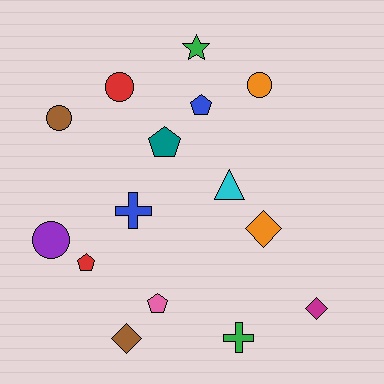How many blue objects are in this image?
There are 2 blue objects.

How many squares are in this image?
There are no squares.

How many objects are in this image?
There are 15 objects.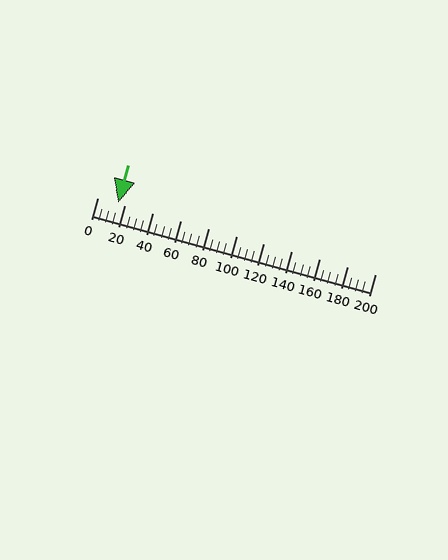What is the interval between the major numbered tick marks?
The major tick marks are spaced 20 units apart.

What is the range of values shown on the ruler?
The ruler shows values from 0 to 200.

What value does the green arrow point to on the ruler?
The green arrow points to approximately 15.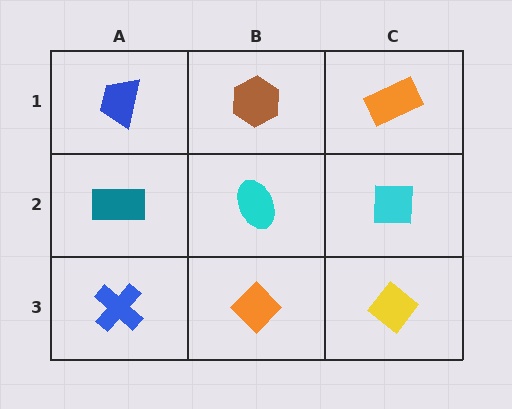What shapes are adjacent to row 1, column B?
A cyan ellipse (row 2, column B), a blue trapezoid (row 1, column A), an orange rectangle (row 1, column C).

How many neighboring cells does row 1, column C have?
2.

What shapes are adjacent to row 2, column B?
A brown hexagon (row 1, column B), an orange diamond (row 3, column B), a teal rectangle (row 2, column A), a cyan square (row 2, column C).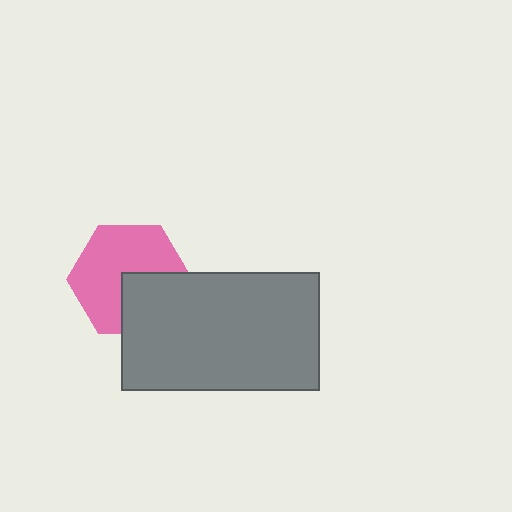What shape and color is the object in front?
The object in front is a gray rectangle.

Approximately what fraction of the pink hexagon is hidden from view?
Roughly 35% of the pink hexagon is hidden behind the gray rectangle.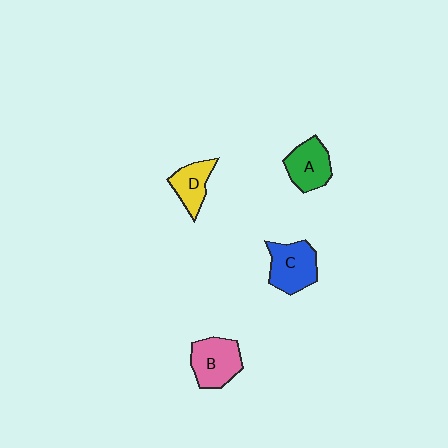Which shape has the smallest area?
Shape D (yellow).